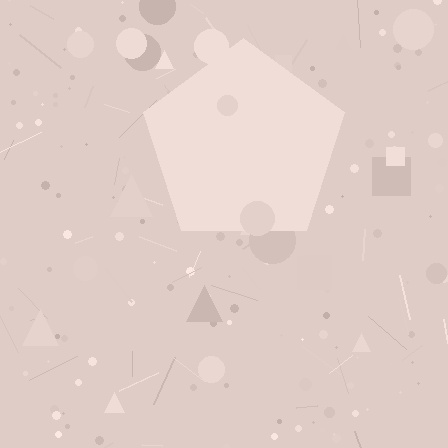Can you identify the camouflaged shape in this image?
The camouflaged shape is a pentagon.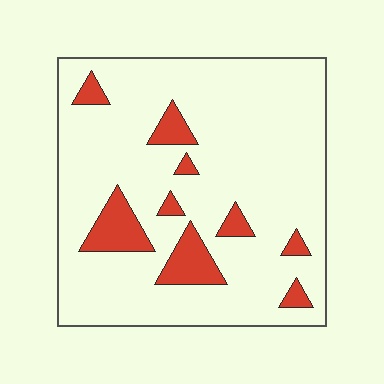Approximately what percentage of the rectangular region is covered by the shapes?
Approximately 15%.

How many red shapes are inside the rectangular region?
9.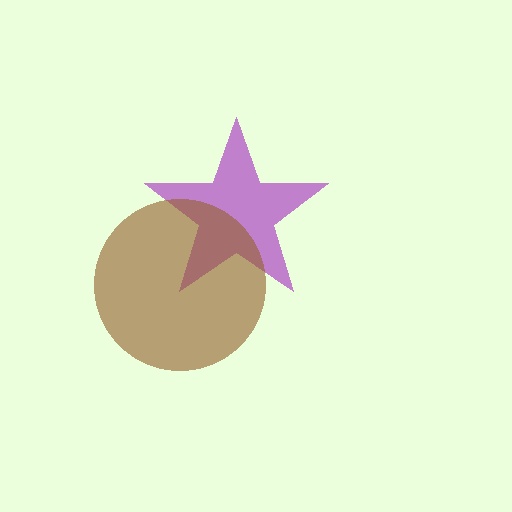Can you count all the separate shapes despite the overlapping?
Yes, there are 2 separate shapes.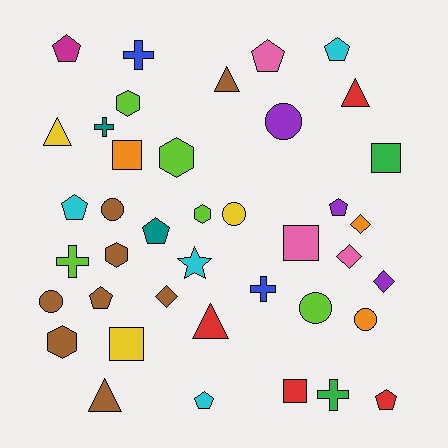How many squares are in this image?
There are 5 squares.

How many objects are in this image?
There are 40 objects.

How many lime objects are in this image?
There are 5 lime objects.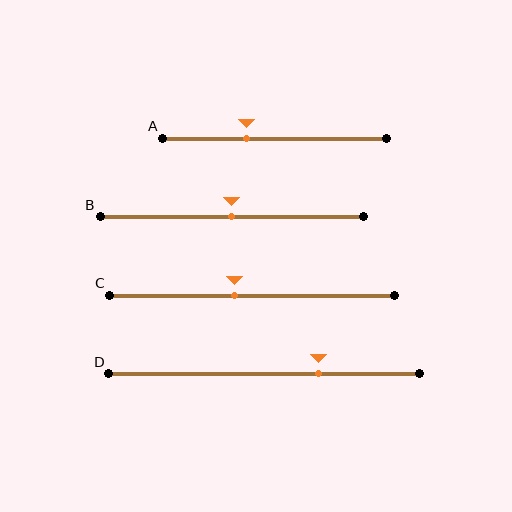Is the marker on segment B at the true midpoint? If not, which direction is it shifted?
Yes, the marker on segment B is at the true midpoint.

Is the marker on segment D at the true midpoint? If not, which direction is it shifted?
No, the marker on segment D is shifted to the right by about 17% of the segment length.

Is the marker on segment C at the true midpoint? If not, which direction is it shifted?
No, the marker on segment C is shifted to the left by about 6% of the segment length.